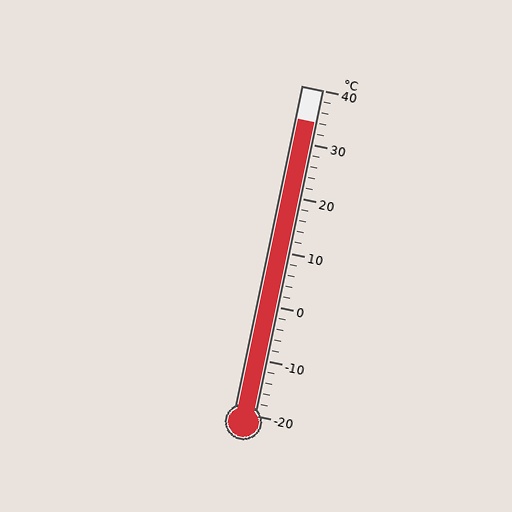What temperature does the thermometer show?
The thermometer shows approximately 34°C.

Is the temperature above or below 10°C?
The temperature is above 10°C.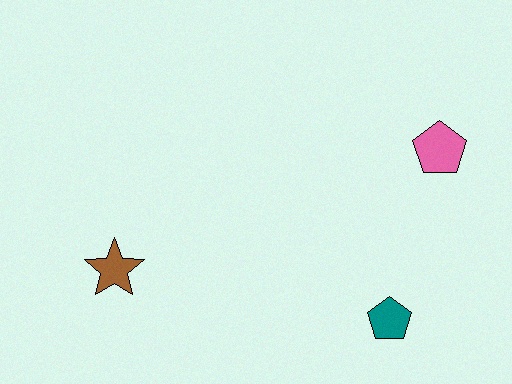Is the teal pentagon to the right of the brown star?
Yes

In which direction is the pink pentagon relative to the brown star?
The pink pentagon is to the right of the brown star.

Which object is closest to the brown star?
The teal pentagon is closest to the brown star.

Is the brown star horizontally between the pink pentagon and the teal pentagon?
No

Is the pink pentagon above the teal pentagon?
Yes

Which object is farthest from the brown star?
The pink pentagon is farthest from the brown star.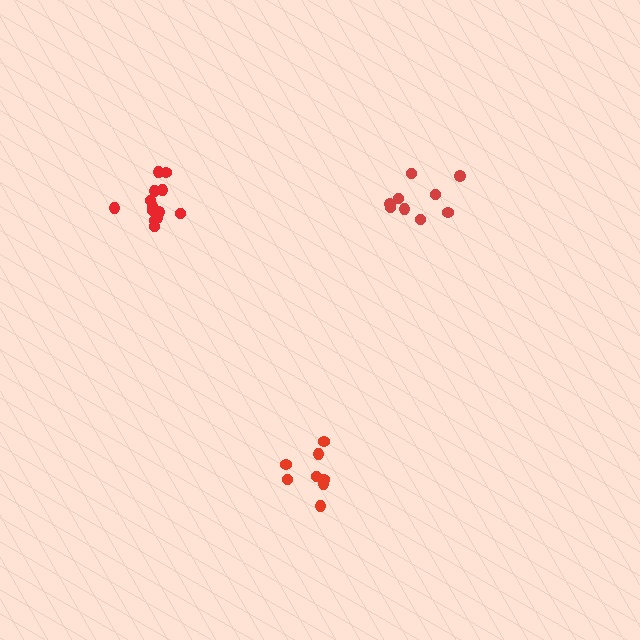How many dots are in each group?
Group 1: 13 dots, Group 2: 9 dots, Group 3: 8 dots (30 total).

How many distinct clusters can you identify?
There are 3 distinct clusters.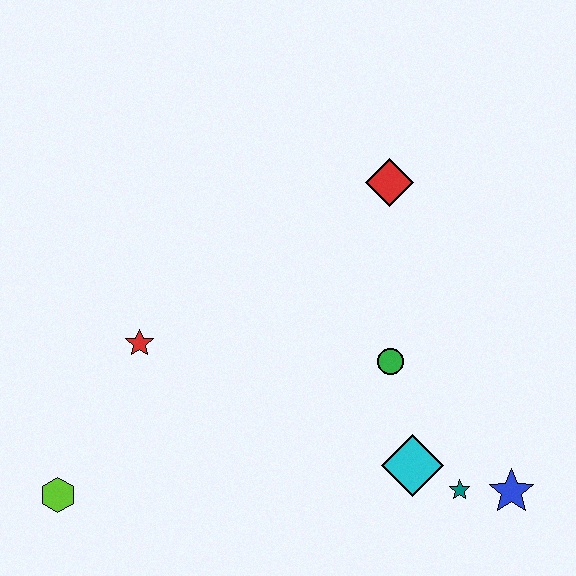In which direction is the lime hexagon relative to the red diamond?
The lime hexagon is to the left of the red diamond.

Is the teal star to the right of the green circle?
Yes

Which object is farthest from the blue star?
The lime hexagon is farthest from the blue star.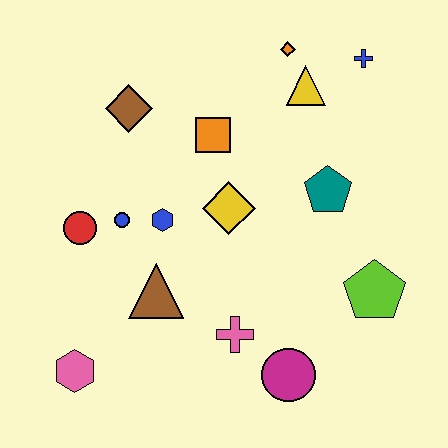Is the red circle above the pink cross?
Yes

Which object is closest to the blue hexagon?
The blue circle is closest to the blue hexagon.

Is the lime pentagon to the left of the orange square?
No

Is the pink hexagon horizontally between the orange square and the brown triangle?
No